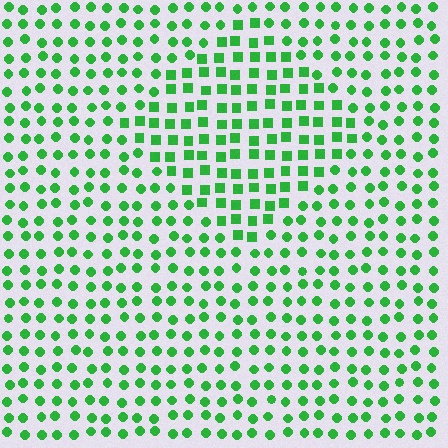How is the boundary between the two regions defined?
The boundary is defined by a change in element shape: squares inside vs. circles outside. All elements share the same color and spacing.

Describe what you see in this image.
The image is filled with small green elements arranged in a uniform grid. A diamond-shaped region contains squares, while the surrounding area contains circles. The boundary is defined purely by the change in element shape.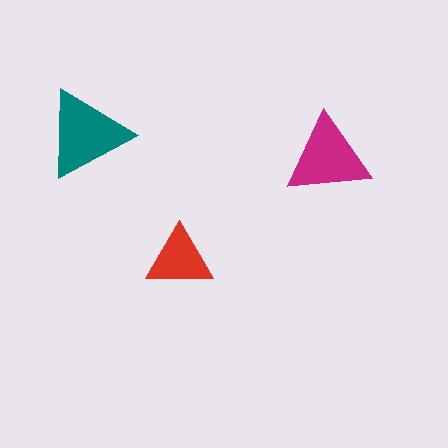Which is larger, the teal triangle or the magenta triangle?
The teal one.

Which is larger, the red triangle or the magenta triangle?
The magenta one.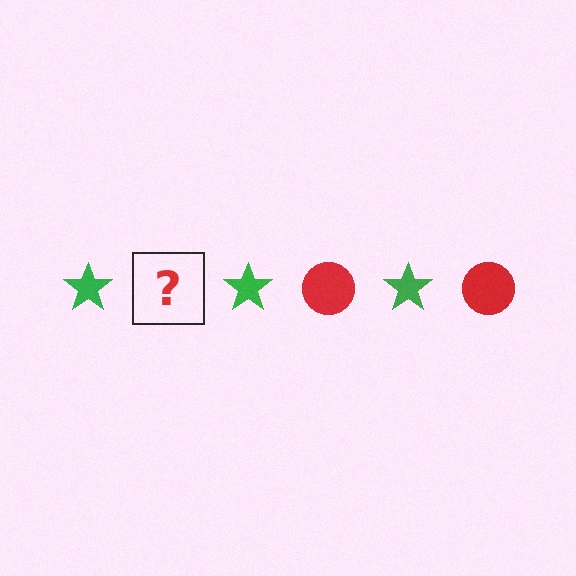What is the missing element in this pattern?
The missing element is a red circle.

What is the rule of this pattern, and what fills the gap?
The rule is that the pattern alternates between green star and red circle. The gap should be filled with a red circle.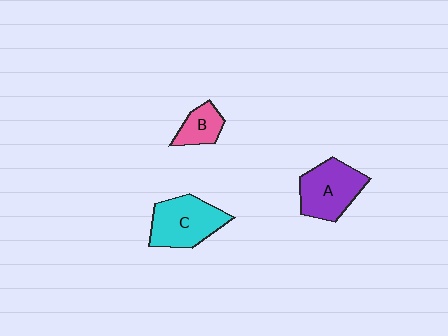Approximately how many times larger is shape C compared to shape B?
Approximately 2.1 times.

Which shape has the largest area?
Shape C (cyan).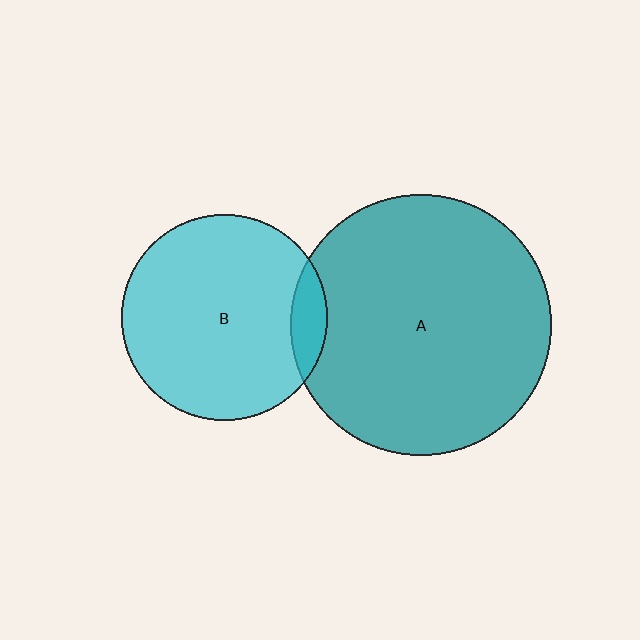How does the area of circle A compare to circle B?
Approximately 1.6 times.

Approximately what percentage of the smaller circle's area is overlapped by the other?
Approximately 10%.